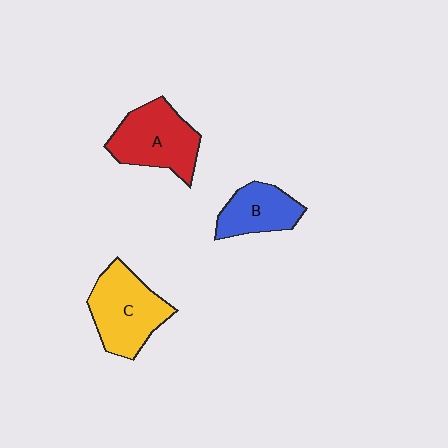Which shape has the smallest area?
Shape B (blue).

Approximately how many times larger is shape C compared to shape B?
Approximately 1.5 times.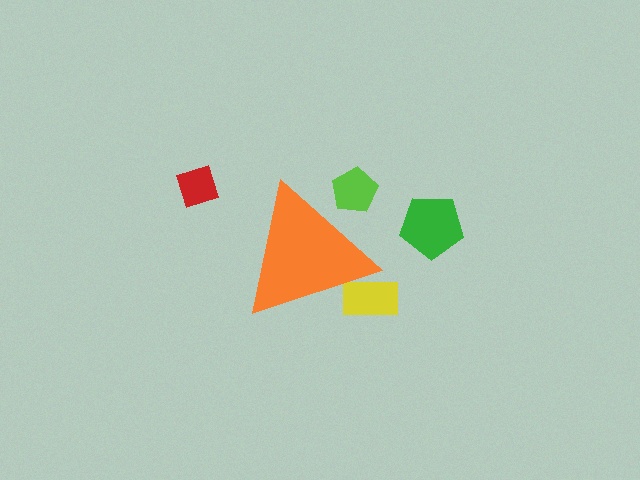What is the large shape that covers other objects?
An orange triangle.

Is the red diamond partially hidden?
No, the red diamond is fully visible.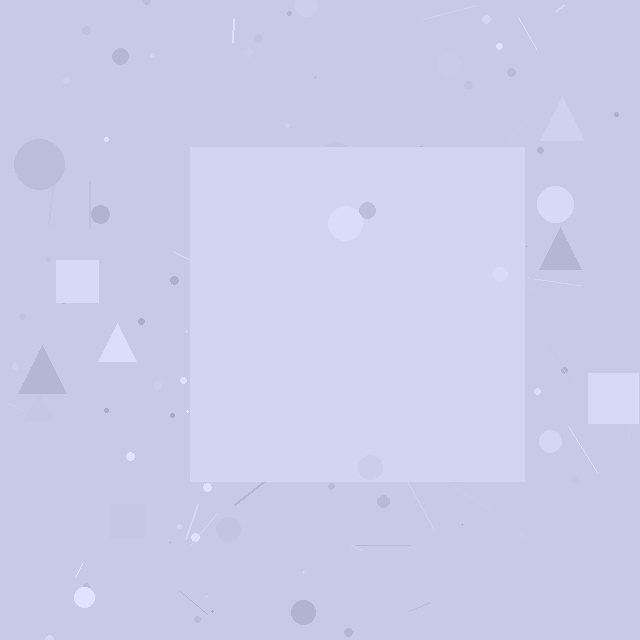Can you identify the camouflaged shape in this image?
The camouflaged shape is a square.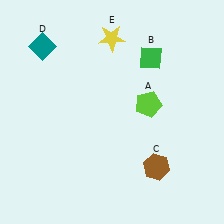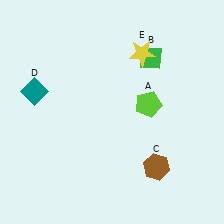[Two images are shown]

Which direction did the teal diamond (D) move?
The teal diamond (D) moved down.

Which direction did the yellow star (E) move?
The yellow star (E) moved right.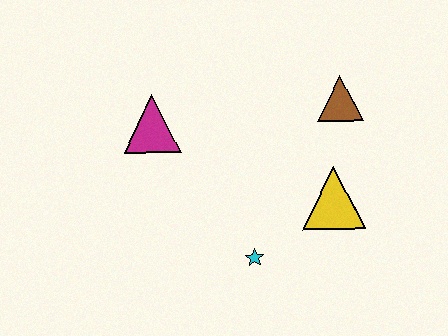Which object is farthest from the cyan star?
The brown triangle is farthest from the cyan star.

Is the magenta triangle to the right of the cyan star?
No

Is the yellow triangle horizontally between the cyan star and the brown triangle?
Yes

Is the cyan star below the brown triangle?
Yes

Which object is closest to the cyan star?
The yellow triangle is closest to the cyan star.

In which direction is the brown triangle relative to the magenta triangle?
The brown triangle is to the right of the magenta triangle.